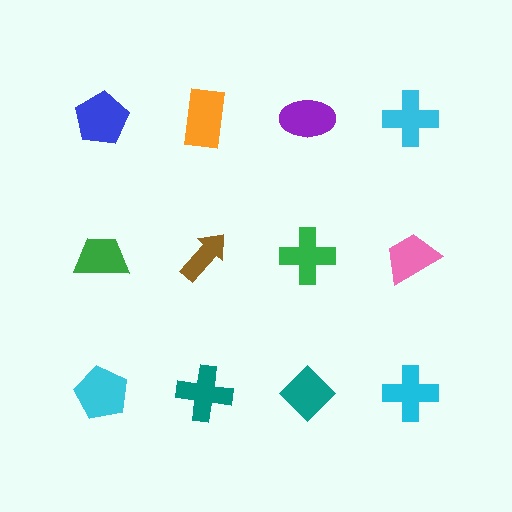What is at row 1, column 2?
An orange rectangle.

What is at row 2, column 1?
A green trapezoid.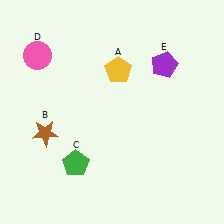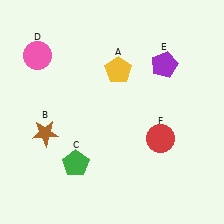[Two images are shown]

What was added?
A red circle (F) was added in Image 2.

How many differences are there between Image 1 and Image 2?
There is 1 difference between the two images.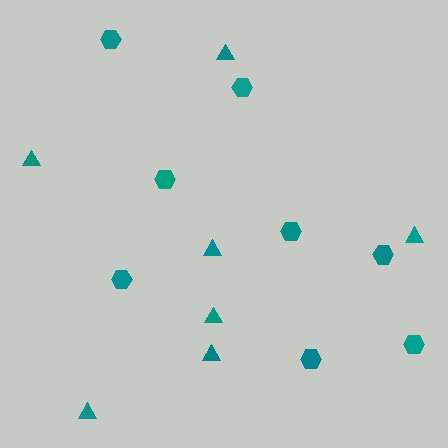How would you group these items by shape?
There are 2 groups: one group of hexagons (8) and one group of triangles (7).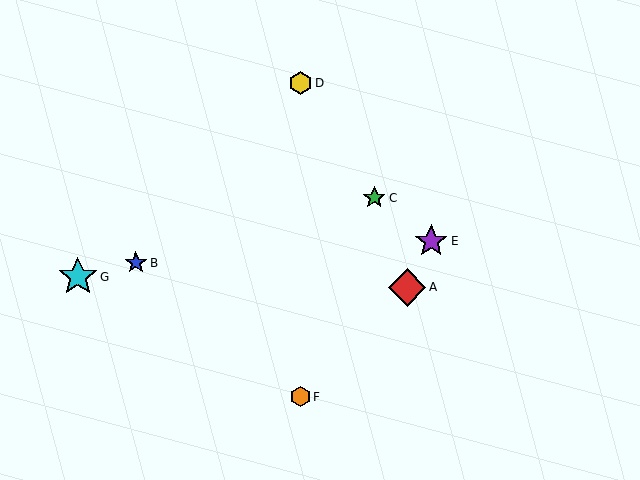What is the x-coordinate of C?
Object C is at x≈374.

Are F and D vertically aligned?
Yes, both are at x≈300.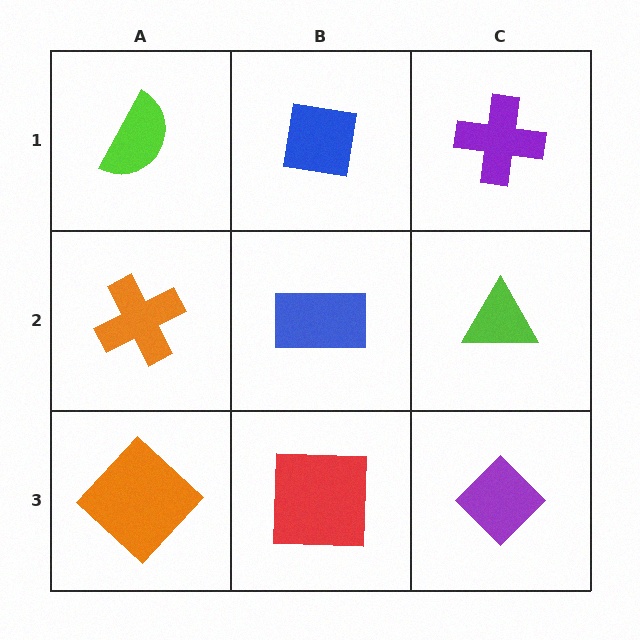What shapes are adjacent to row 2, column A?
A lime semicircle (row 1, column A), an orange diamond (row 3, column A), a blue rectangle (row 2, column B).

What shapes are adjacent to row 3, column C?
A lime triangle (row 2, column C), a red square (row 3, column B).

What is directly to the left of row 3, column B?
An orange diamond.